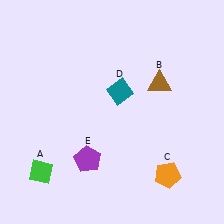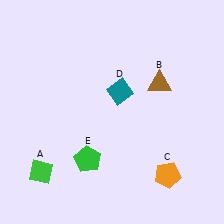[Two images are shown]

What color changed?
The pentagon (E) changed from purple in Image 1 to green in Image 2.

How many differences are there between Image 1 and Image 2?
There is 1 difference between the two images.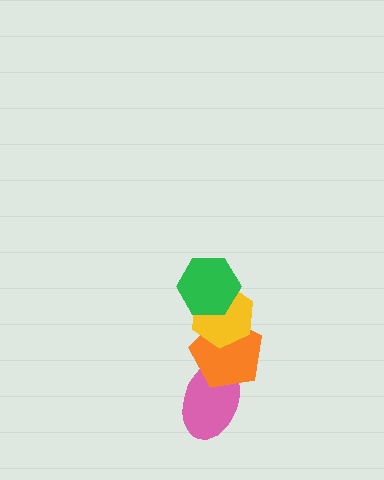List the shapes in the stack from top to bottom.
From top to bottom: the green hexagon, the yellow hexagon, the orange pentagon, the pink ellipse.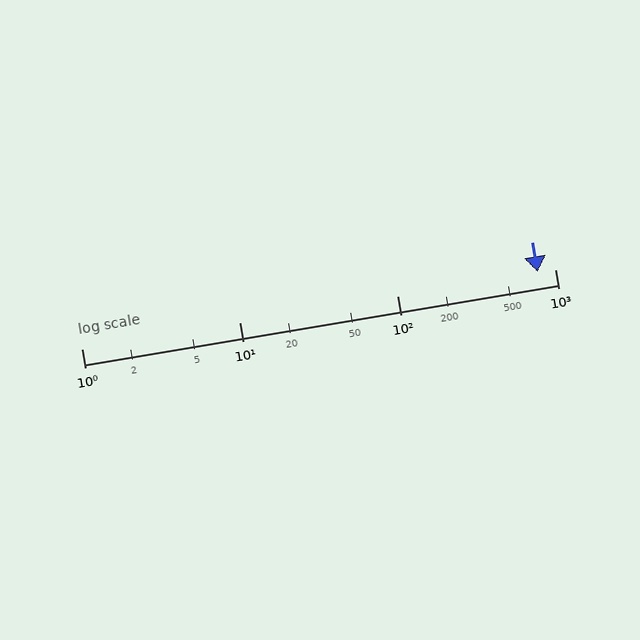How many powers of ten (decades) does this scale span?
The scale spans 3 decades, from 1 to 1000.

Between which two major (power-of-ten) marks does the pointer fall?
The pointer is between 100 and 1000.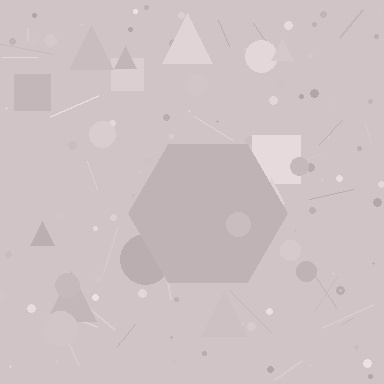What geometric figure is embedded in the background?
A hexagon is embedded in the background.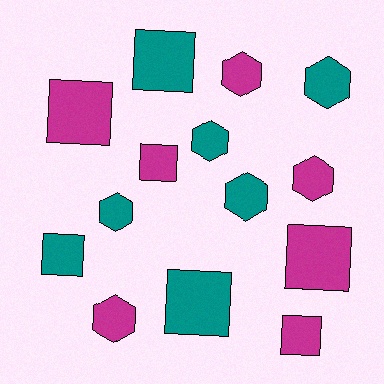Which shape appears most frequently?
Hexagon, with 7 objects.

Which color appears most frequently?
Magenta, with 7 objects.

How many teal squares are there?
There are 3 teal squares.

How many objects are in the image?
There are 14 objects.